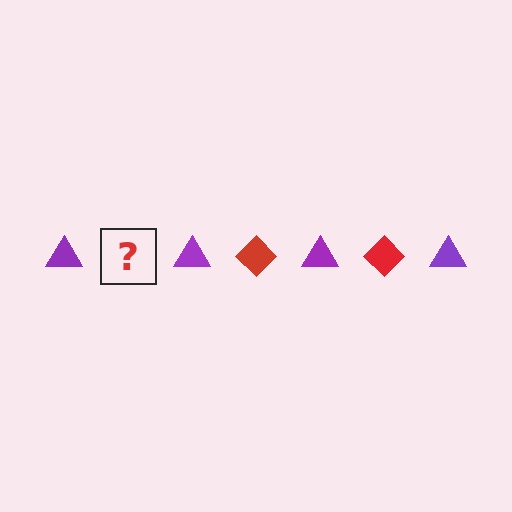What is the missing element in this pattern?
The missing element is a red diamond.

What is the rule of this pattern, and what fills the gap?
The rule is that the pattern alternates between purple triangle and red diamond. The gap should be filled with a red diamond.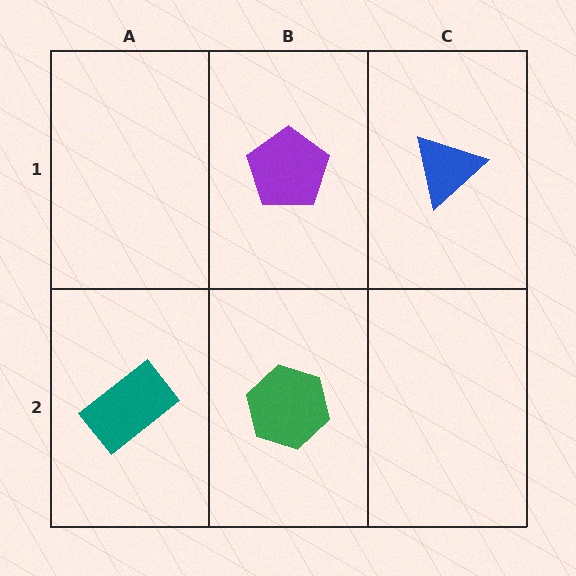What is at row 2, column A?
A teal rectangle.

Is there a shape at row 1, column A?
No, that cell is empty.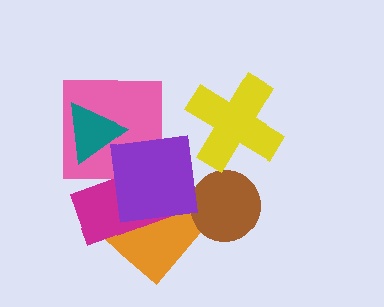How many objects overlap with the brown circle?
0 objects overlap with the brown circle.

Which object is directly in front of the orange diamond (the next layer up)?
The magenta rectangle is directly in front of the orange diamond.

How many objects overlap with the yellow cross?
0 objects overlap with the yellow cross.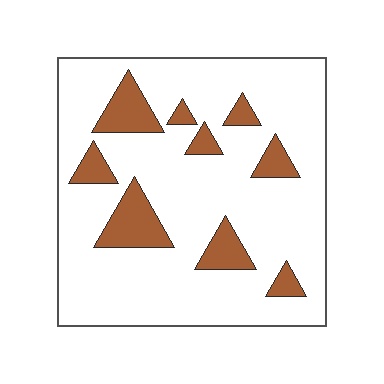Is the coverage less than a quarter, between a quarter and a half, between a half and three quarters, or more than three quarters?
Less than a quarter.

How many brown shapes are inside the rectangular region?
9.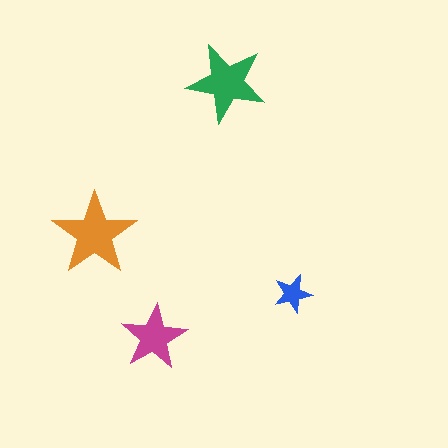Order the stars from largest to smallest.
the orange one, the green one, the magenta one, the blue one.